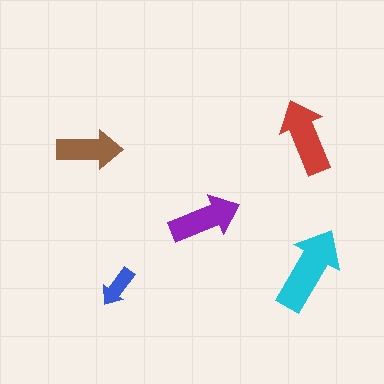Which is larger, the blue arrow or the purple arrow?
The purple one.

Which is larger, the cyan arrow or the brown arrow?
The cyan one.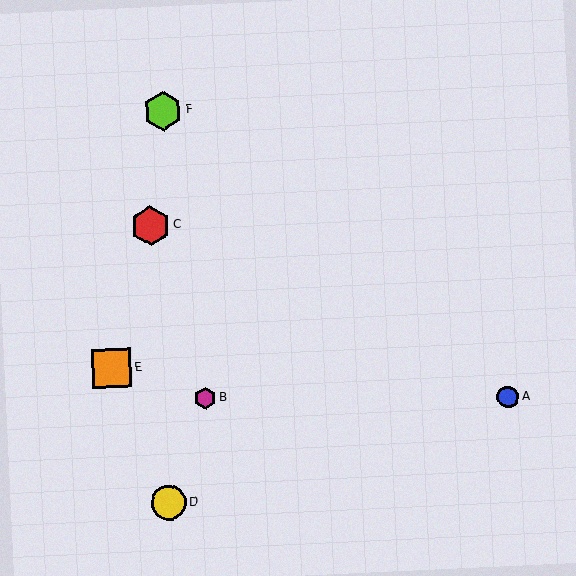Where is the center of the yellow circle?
The center of the yellow circle is at (168, 503).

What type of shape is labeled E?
Shape E is an orange square.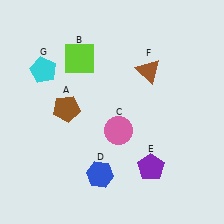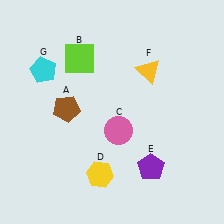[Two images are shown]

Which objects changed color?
D changed from blue to yellow. F changed from brown to yellow.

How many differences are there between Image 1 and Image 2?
There are 2 differences between the two images.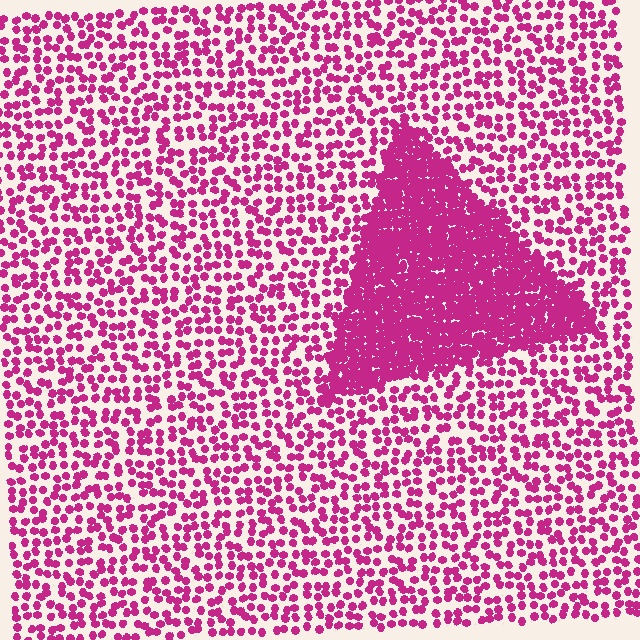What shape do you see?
I see a triangle.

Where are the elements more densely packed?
The elements are more densely packed inside the triangle boundary.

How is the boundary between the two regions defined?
The boundary is defined by a change in element density (approximately 2.9x ratio). All elements are the same color, size, and shape.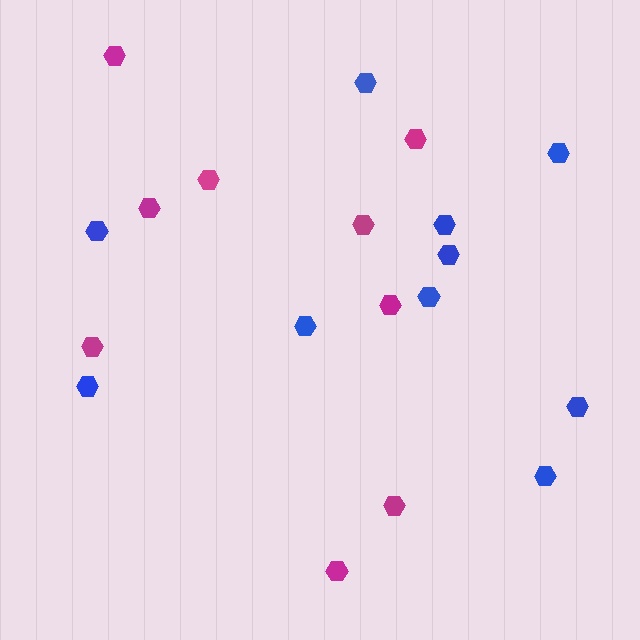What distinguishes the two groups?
There are 2 groups: one group of blue hexagons (10) and one group of magenta hexagons (9).